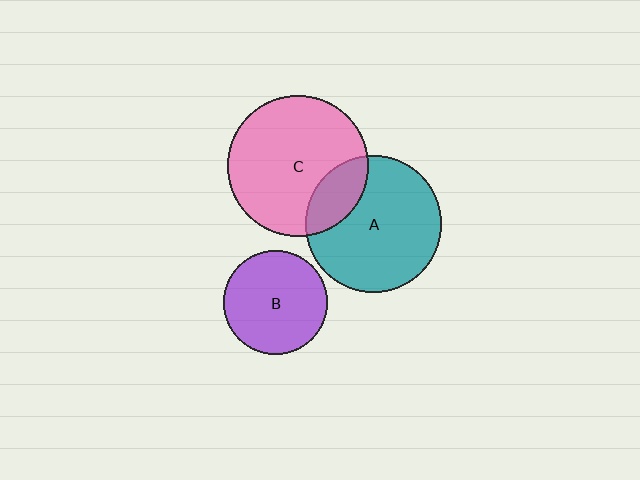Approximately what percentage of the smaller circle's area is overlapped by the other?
Approximately 20%.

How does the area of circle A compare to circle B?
Approximately 1.7 times.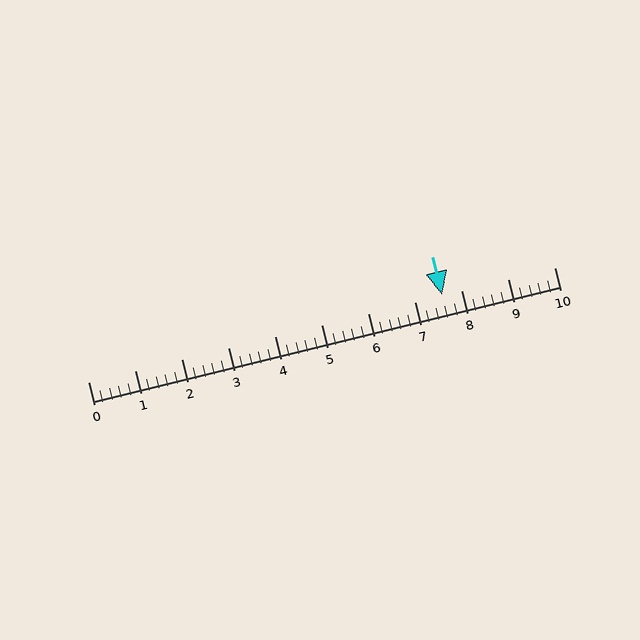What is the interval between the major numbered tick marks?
The major tick marks are spaced 1 units apart.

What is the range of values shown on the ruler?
The ruler shows values from 0 to 10.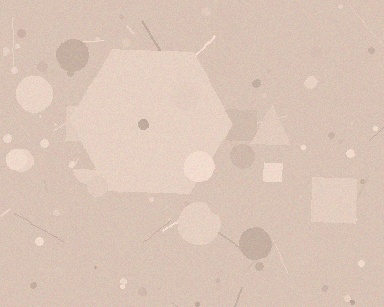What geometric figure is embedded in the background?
A hexagon is embedded in the background.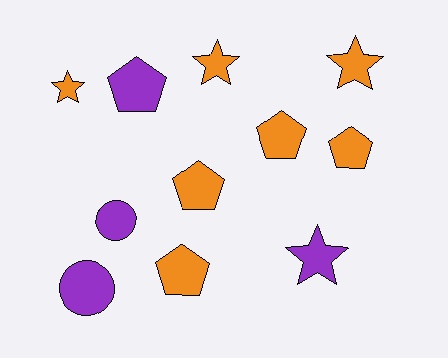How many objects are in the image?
There are 11 objects.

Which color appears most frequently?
Orange, with 7 objects.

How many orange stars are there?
There are 3 orange stars.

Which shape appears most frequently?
Pentagon, with 5 objects.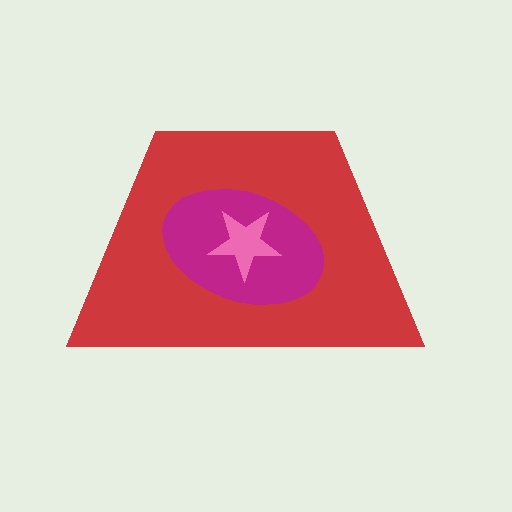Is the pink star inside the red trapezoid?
Yes.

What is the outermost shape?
The red trapezoid.